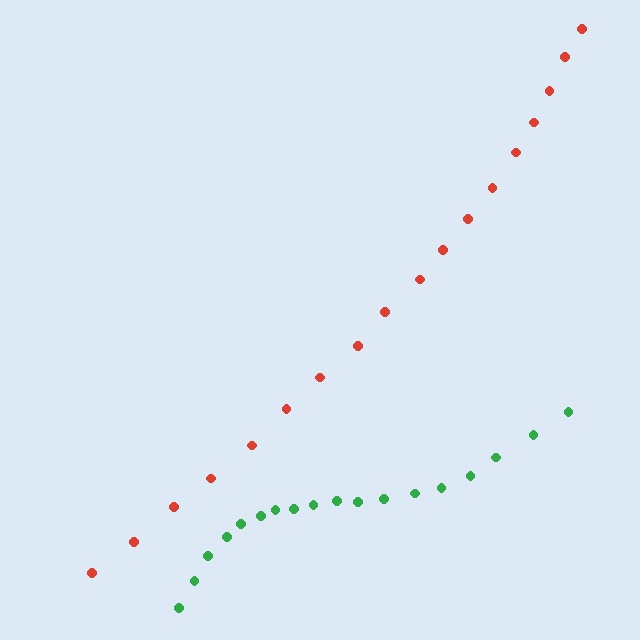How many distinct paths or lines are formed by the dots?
There are 2 distinct paths.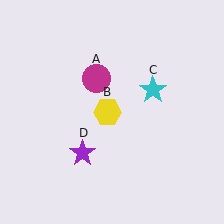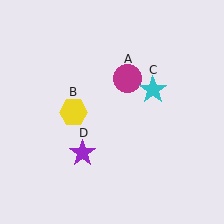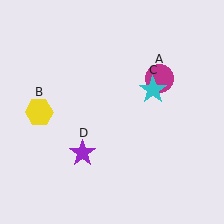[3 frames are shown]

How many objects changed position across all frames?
2 objects changed position: magenta circle (object A), yellow hexagon (object B).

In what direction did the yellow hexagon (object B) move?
The yellow hexagon (object B) moved left.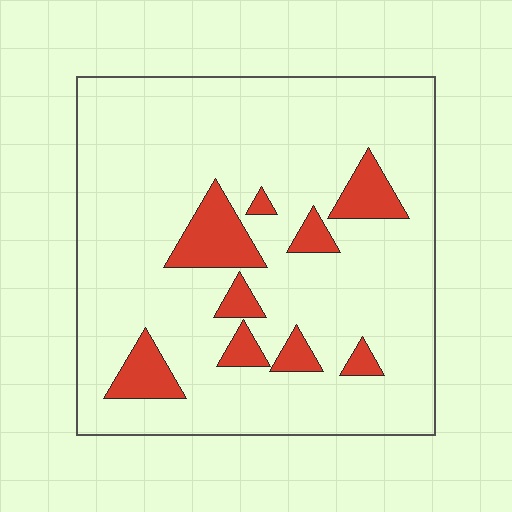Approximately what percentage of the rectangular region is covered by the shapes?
Approximately 15%.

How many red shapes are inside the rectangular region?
9.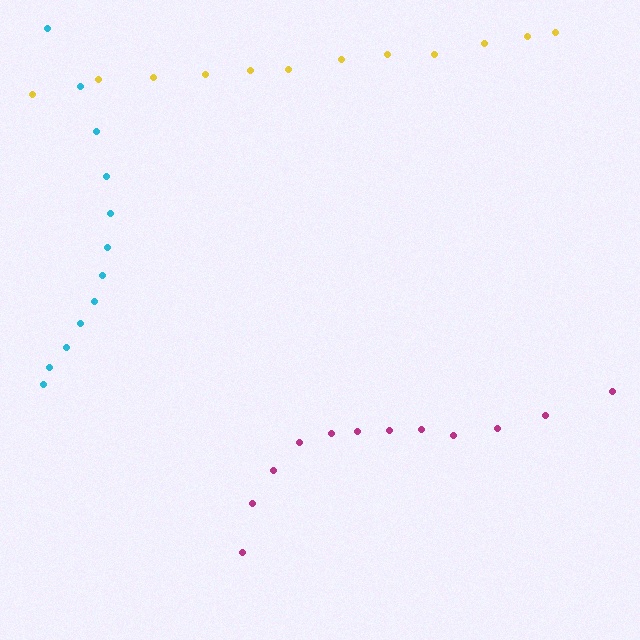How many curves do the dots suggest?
There are 3 distinct paths.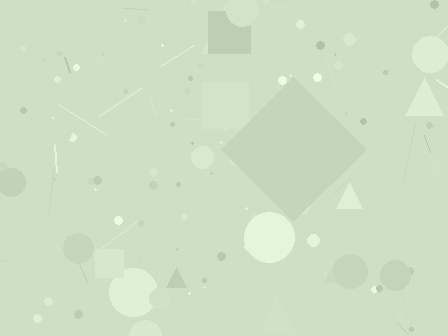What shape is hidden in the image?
A diamond is hidden in the image.